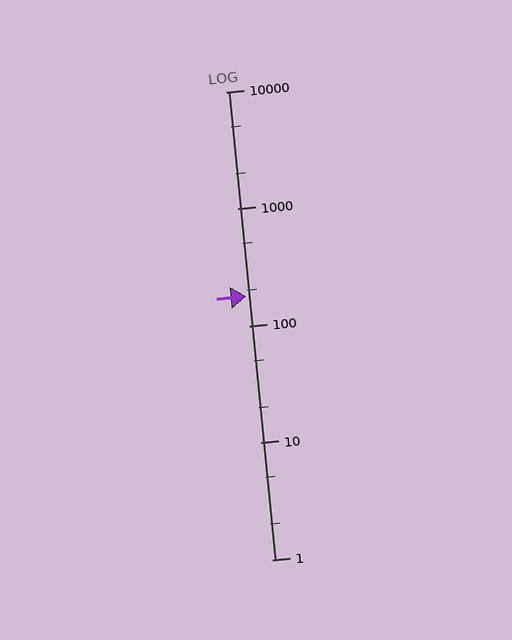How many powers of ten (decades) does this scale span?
The scale spans 4 decades, from 1 to 10000.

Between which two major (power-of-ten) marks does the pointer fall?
The pointer is between 100 and 1000.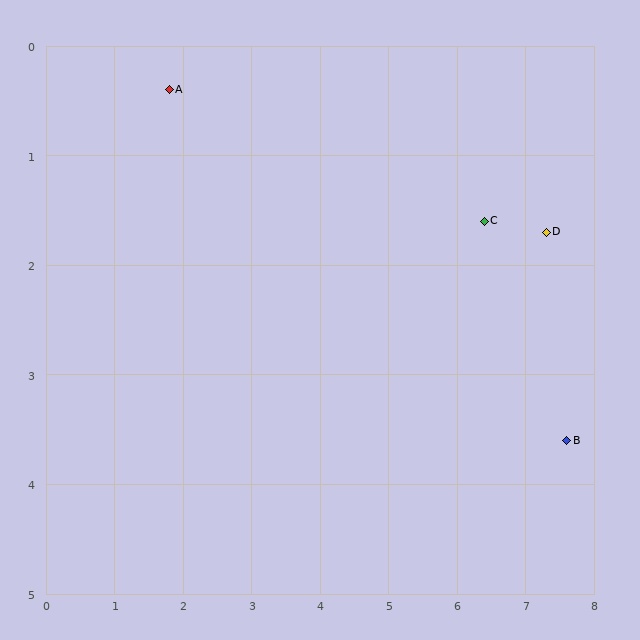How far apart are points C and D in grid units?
Points C and D are about 0.9 grid units apart.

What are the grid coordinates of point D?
Point D is at approximately (7.3, 1.7).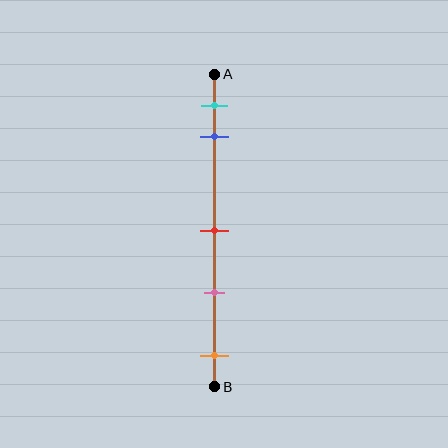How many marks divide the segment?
There are 5 marks dividing the segment.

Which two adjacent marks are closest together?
The cyan and blue marks are the closest adjacent pair.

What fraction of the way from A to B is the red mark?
The red mark is approximately 50% (0.5) of the way from A to B.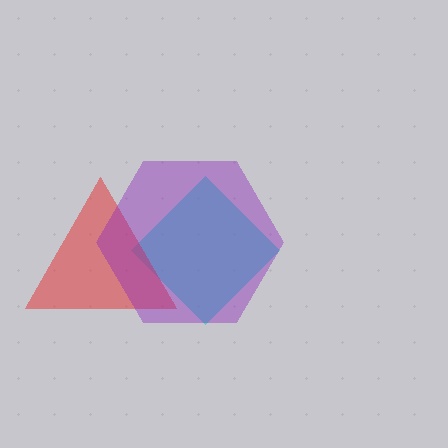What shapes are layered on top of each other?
The layered shapes are: a cyan diamond, a red triangle, a purple hexagon.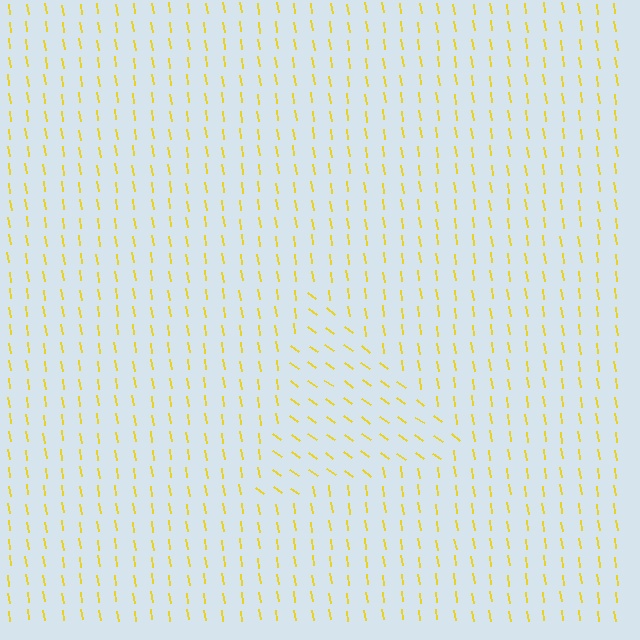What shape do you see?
I see a triangle.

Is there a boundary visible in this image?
Yes, there is a texture boundary formed by a change in line orientation.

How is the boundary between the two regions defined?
The boundary is defined purely by a change in line orientation (approximately 45 degrees difference). All lines are the same color and thickness.